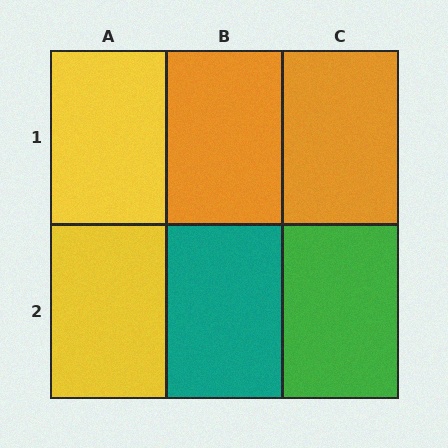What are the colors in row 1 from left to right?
Yellow, orange, orange.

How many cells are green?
1 cell is green.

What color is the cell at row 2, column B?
Teal.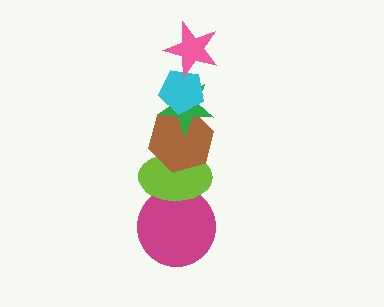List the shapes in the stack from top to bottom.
From top to bottom: the pink star, the cyan pentagon, the green star, the brown hexagon, the lime ellipse, the magenta circle.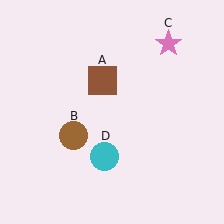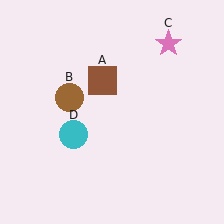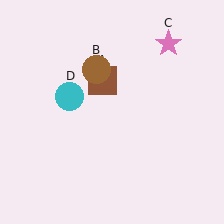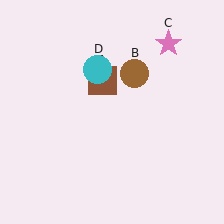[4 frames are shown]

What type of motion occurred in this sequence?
The brown circle (object B), cyan circle (object D) rotated clockwise around the center of the scene.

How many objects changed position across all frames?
2 objects changed position: brown circle (object B), cyan circle (object D).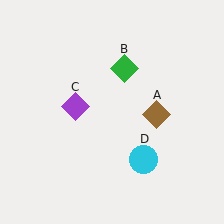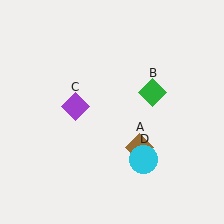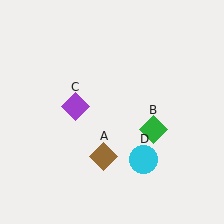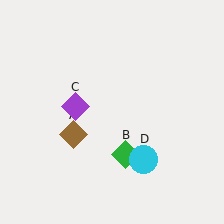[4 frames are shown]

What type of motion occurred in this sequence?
The brown diamond (object A), green diamond (object B) rotated clockwise around the center of the scene.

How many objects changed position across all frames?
2 objects changed position: brown diamond (object A), green diamond (object B).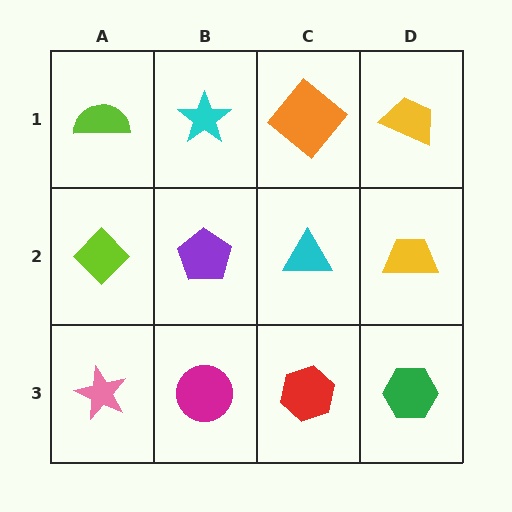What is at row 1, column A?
A lime semicircle.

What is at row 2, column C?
A cyan triangle.